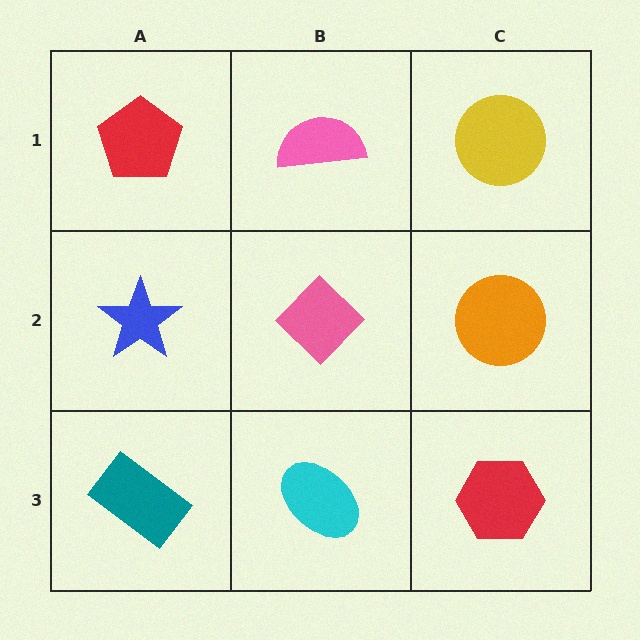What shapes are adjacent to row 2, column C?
A yellow circle (row 1, column C), a red hexagon (row 3, column C), a pink diamond (row 2, column B).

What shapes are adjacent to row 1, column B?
A pink diamond (row 2, column B), a red pentagon (row 1, column A), a yellow circle (row 1, column C).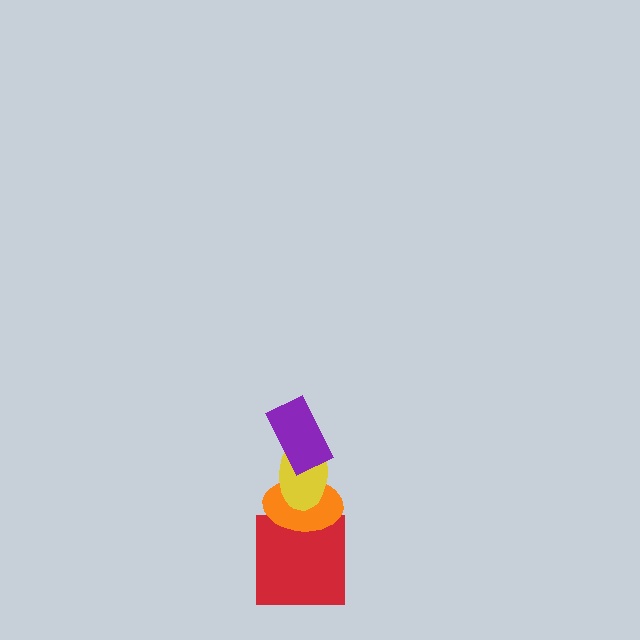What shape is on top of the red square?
The orange ellipse is on top of the red square.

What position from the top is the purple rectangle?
The purple rectangle is 1st from the top.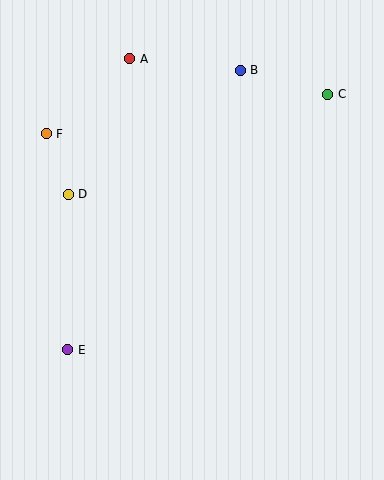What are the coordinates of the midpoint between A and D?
The midpoint between A and D is at (99, 126).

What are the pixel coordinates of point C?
Point C is at (328, 94).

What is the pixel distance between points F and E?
The distance between F and E is 217 pixels.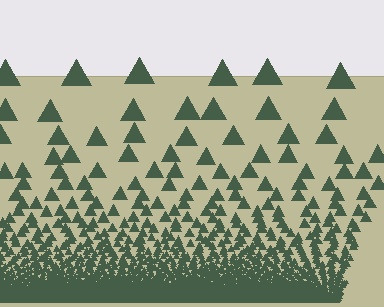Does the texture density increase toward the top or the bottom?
Density increases toward the bottom.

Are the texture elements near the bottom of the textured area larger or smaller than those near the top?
Smaller. The gradient is inverted — elements near the bottom are smaller and denser.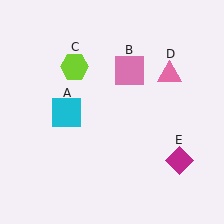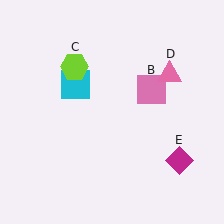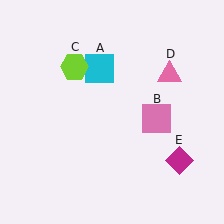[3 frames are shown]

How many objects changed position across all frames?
2 objects changed position: cyan square (object A), pink square (object B).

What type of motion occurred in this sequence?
The cyan square (object A), pink square (object B) rotated clockwise around the center of the scene.